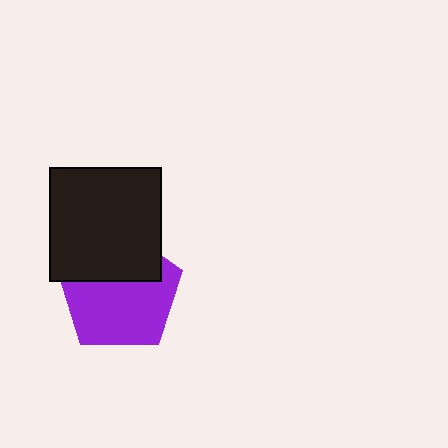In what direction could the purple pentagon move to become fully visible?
The purple pentagon could move down. That would shift it out from behind the black rectangle entirely.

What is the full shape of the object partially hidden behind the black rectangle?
The partially hidden object is a purple pentagon.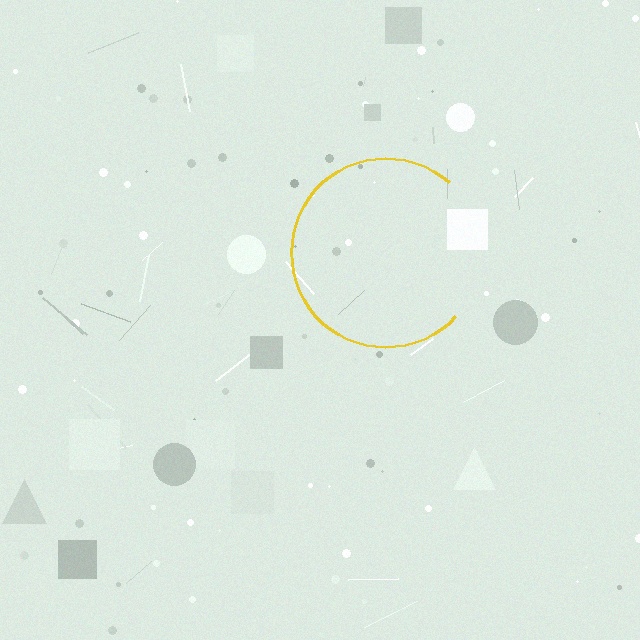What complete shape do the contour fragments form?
The contour fragments form a circle.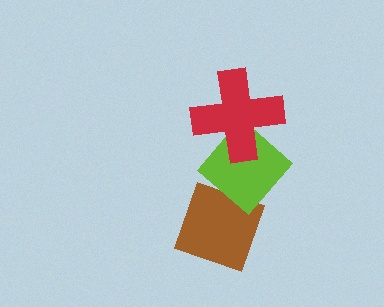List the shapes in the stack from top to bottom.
From top to bottom: the red cross, the lime diamond, the brown diamond.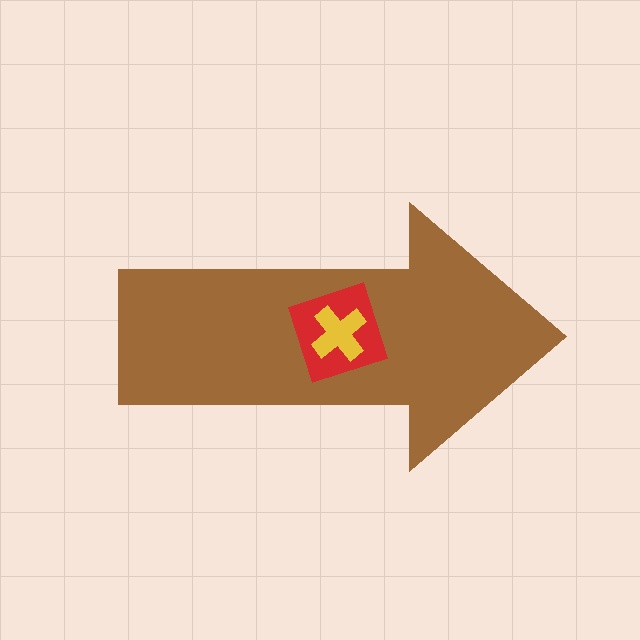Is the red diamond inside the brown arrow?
Yes.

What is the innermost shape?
The yellow cross.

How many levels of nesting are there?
3.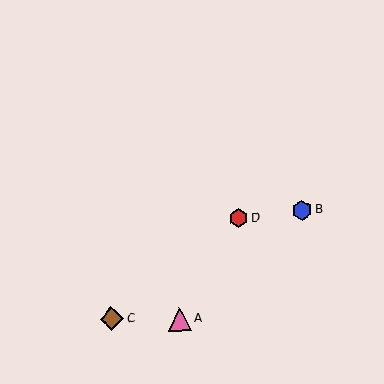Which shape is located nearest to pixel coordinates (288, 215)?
The blue hexagon (labeled B) at (302, 210) is nearest to that location.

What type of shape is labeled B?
Shape B is a blue hexagon.